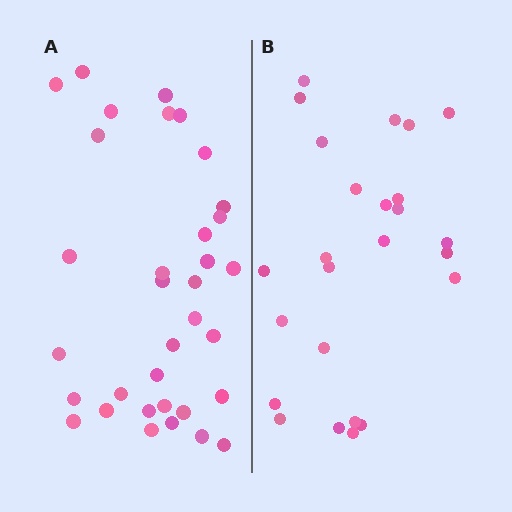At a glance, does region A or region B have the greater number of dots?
Region A (the left region) has more dots.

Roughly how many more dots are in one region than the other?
Region A has roughly 8 or so more dots than region B.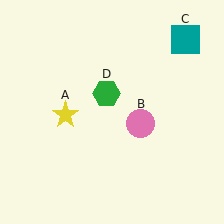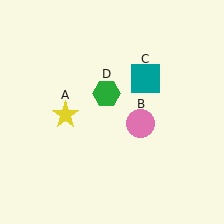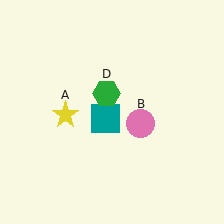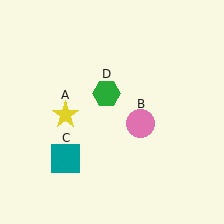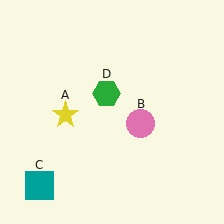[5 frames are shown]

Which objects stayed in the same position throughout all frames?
Yellow star (object A) and pink circle (object B) and green hexagon (object D) remained stationary.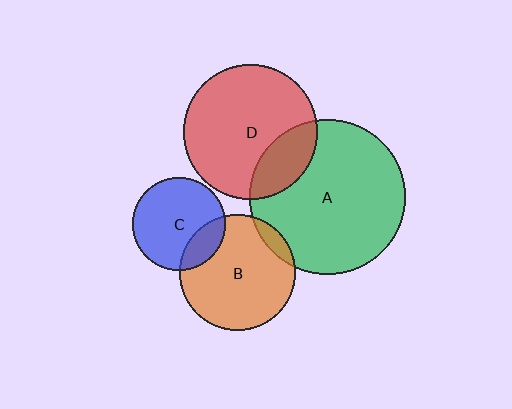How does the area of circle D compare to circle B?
Approximately 1.3 times.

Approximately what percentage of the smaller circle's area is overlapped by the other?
Approximately 20%.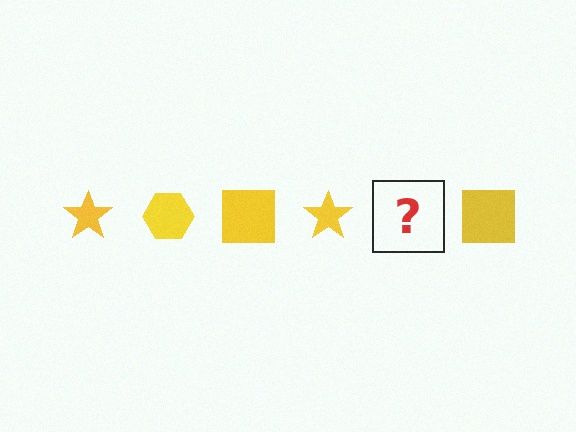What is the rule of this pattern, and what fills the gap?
The rule is that the pattern cycles through star, hexagon, square shapes in yellow. The gap should be filled with a yellow hexagon.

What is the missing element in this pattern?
The missing element is a yellow hexagon.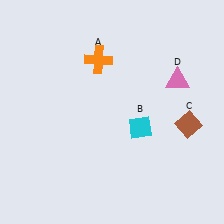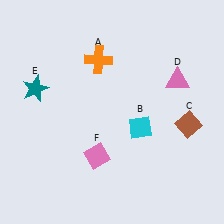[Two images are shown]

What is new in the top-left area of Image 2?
A teal star (E) was added in the top-left area of Image 2.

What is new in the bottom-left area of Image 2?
A pink diamond (F) was added in the bottom-left area of Image 2.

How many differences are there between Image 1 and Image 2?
There are 2 differences between the two images.